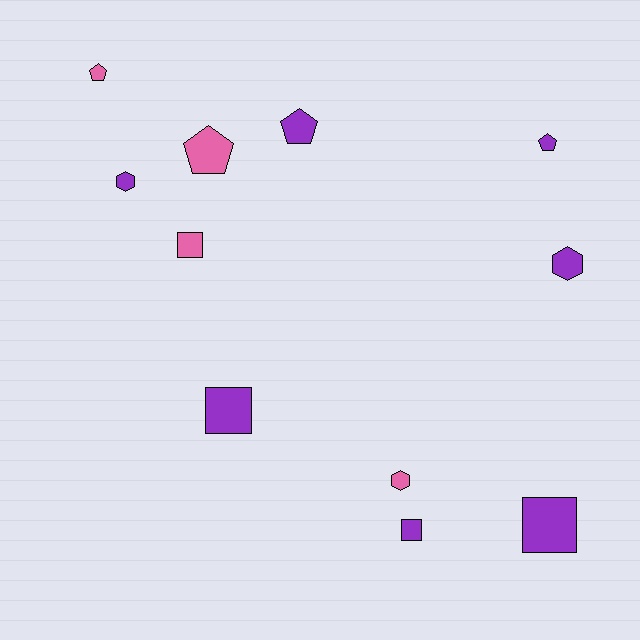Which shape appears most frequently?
Square, with 4 objects.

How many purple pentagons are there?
There are 2 purple pentagons.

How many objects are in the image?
There are 11 objects.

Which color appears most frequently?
Purple, with 7 objects.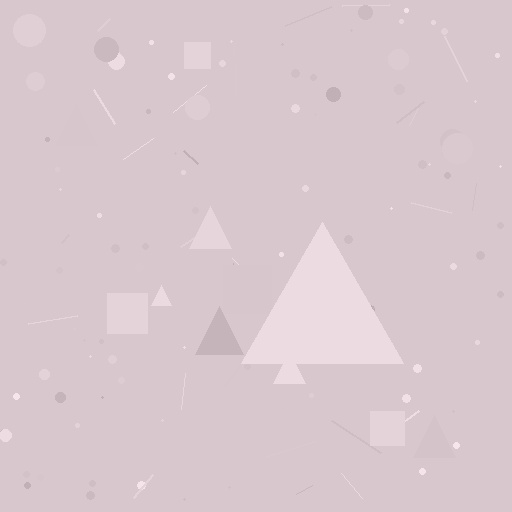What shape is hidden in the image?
A triangle is hidden in the image.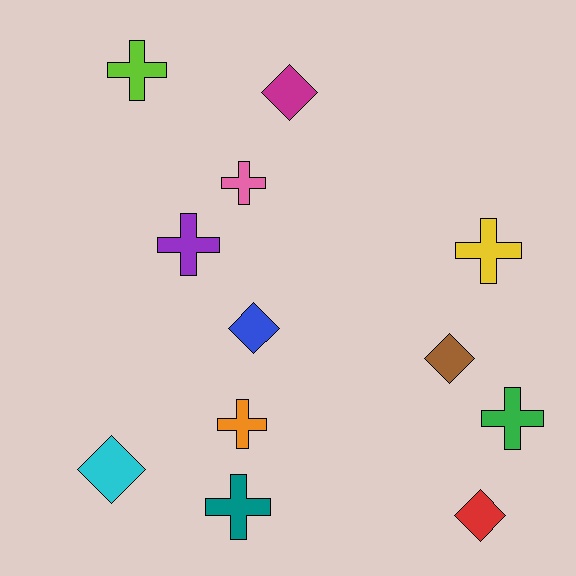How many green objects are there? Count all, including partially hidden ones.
There is 1 green object.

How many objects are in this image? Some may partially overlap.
There are 12 objects.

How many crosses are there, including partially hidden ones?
There are 7 crosses.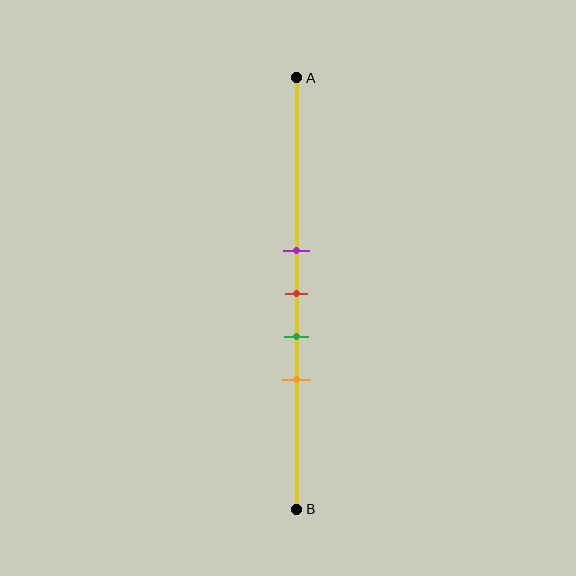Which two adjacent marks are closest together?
The purple and red marks are the closest adjacent pair.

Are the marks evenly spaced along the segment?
Yes, the marks are approximately evenly spaced.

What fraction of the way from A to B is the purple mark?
The purple mark is approximately 40% (0.4) of the way from A to B.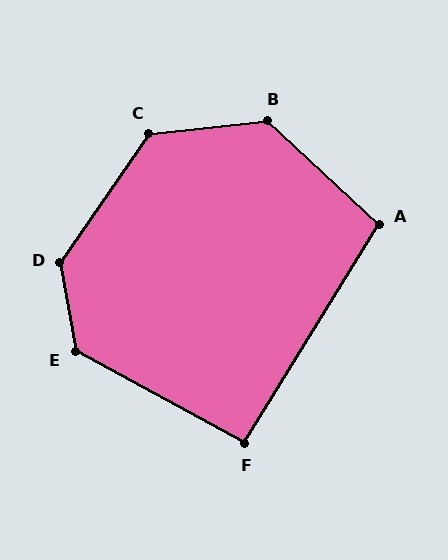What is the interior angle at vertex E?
Approximately 128 degrees (obtuse).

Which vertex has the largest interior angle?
D, at approximately 136 degrees.